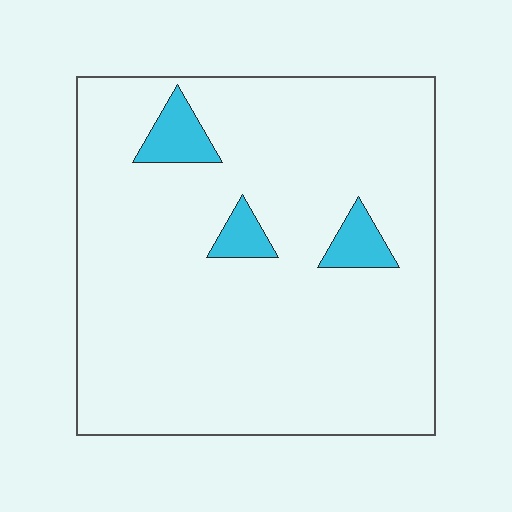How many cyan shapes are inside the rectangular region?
3.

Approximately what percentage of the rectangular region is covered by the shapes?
Approximately 5%.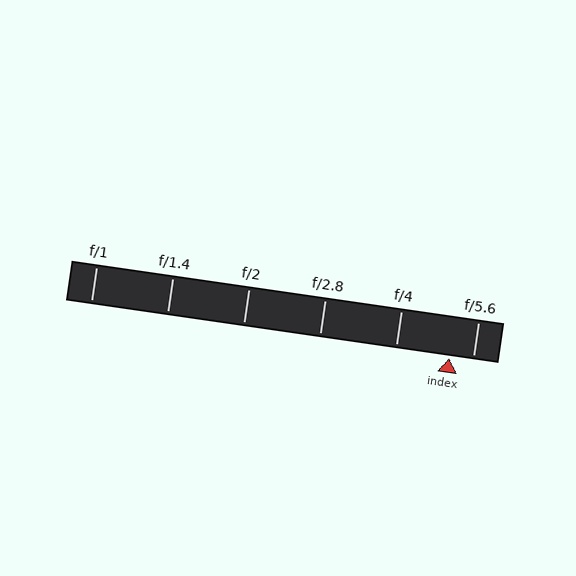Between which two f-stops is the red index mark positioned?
The index mark is between f/4 and f/5.6.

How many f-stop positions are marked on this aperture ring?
There are 6 f-stop positions marked.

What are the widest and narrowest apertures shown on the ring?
The widest aperture shown is f/1 and the narrowest is f/5.6.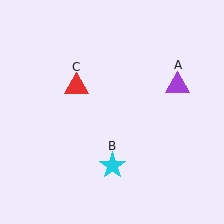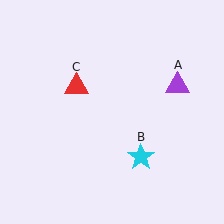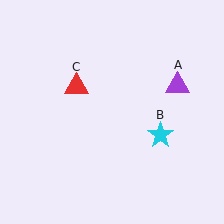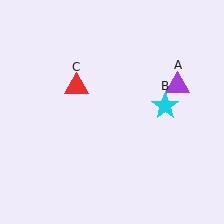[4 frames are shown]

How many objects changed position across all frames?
1 object changed position: cyan star (object B).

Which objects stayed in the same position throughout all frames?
Purple triangle (object A) and red triangle (object C) remained stationary.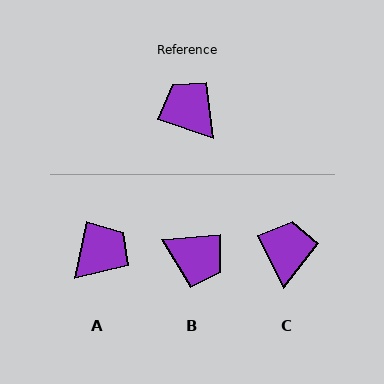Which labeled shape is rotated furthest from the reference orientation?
B, about 156 degrees away.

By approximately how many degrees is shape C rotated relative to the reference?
Approximately 45 degrees clockwise.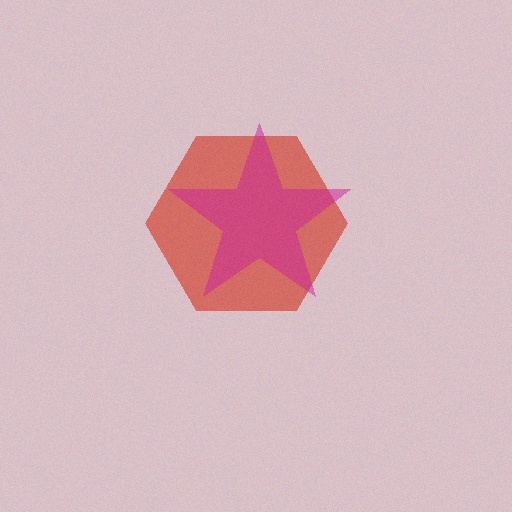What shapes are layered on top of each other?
The layered shapes are: a red hexagon, a magenta star.